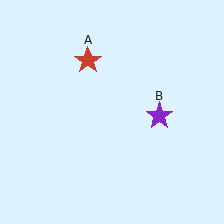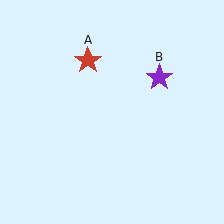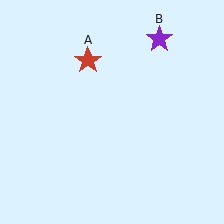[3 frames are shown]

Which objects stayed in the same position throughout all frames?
Red star (object A) remained stationary.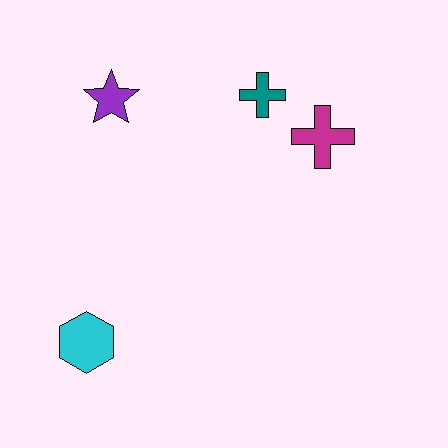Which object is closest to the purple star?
The teal cross is closest to the purple star.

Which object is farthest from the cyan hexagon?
The magenta cross is farthest from the cyan hexagon.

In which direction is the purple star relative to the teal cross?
The purple star is to the left of the teal cross.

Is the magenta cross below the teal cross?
Yes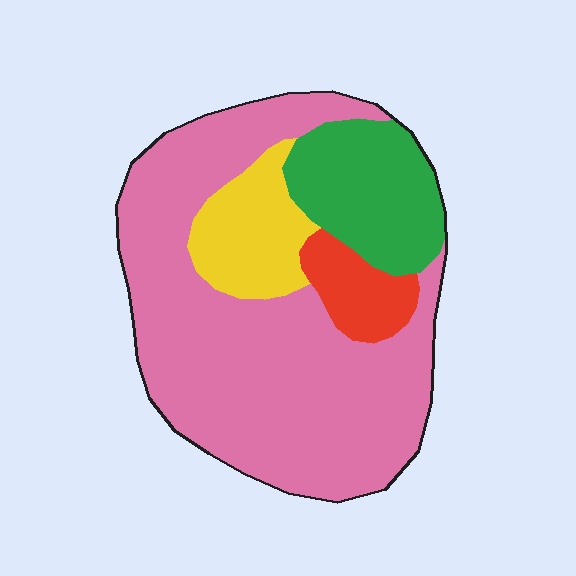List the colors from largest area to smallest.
From largest to smallest: pink, green, yellow, red.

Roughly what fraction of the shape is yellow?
Yellow covers 12% of the shape.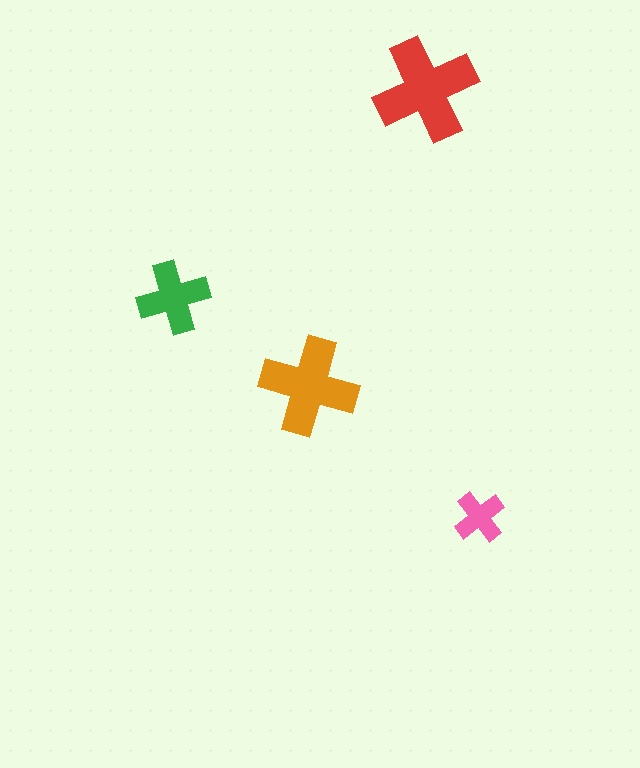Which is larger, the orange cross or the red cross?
The red one.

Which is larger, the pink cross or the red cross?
The red one.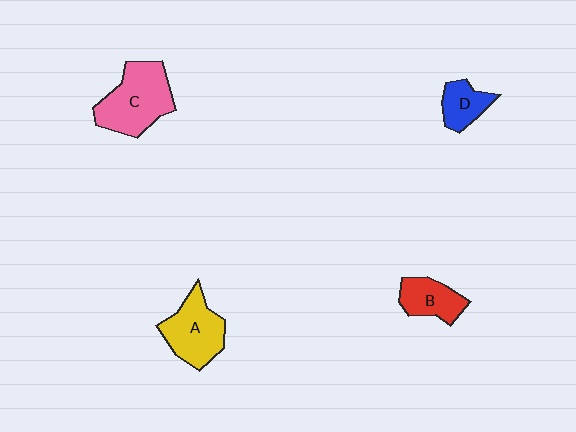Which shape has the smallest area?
Shape D (blue).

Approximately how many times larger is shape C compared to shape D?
Approximately 2.2 times.